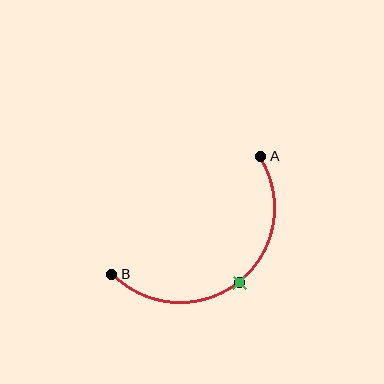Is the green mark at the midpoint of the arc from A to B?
Yes. The green mark lies on the arc at equal arc-length from both A and B — it is the arc midpoint.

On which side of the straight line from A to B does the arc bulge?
The arc bulges below and to the right of the straight line connecting A and B.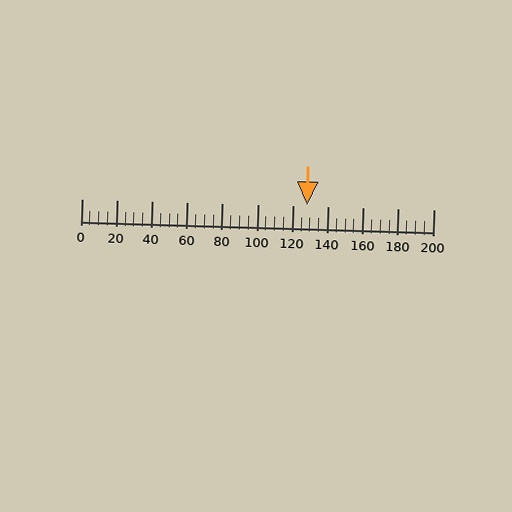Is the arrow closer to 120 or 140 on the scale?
The arrow is closer to 120.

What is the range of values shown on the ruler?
The ruler shows values from 0 to 200.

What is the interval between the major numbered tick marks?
The major tick marks are spaced 20 units apart.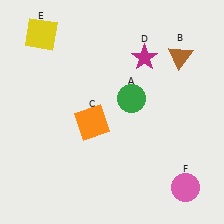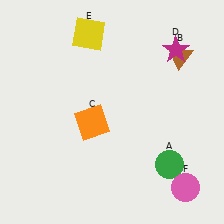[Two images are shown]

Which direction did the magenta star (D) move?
The magenta star (D) moved right.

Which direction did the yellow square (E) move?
The yellow square (E) moved right.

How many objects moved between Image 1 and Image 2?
3 objects moved between the two images.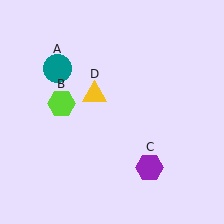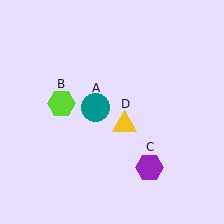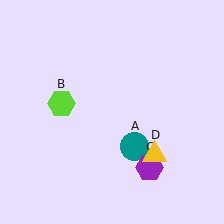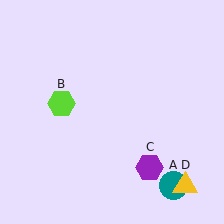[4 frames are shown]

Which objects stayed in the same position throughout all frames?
Lime hexagon (object B) and purple hexagon (object C) remained stationary.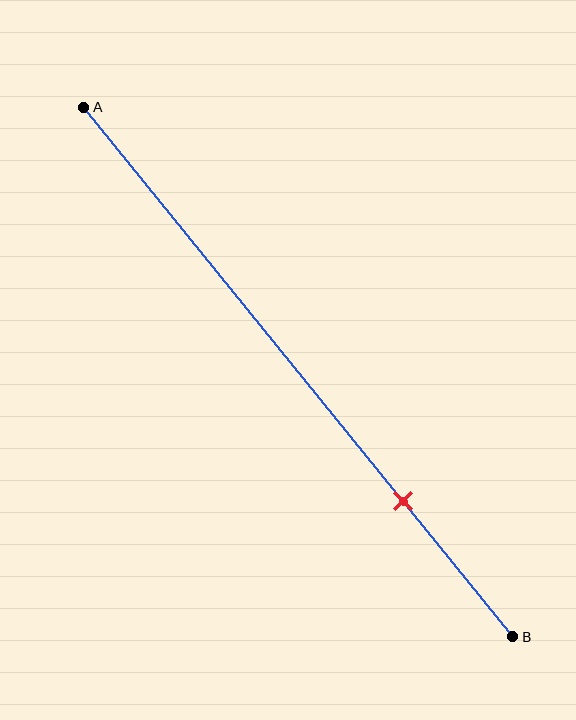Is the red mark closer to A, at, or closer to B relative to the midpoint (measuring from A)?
The red mark is closer to point B than the midpoint of segment AB.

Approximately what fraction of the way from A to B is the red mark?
The red mark is approximately 75% of the way from A to B.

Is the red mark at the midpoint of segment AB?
No, the mark is at about 75% from A, not at the 50% midpoint.